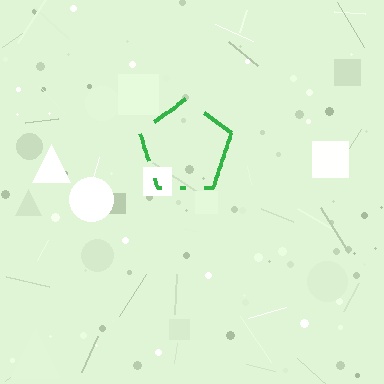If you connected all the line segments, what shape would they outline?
They would outline a pentagon.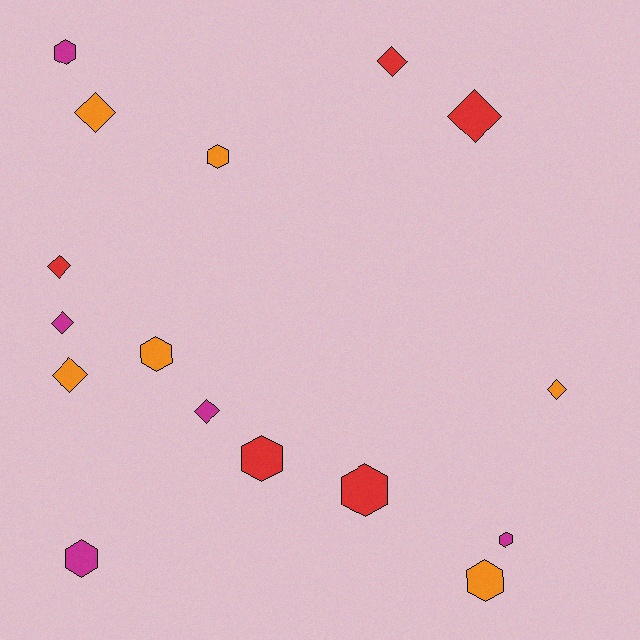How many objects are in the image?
There are 16 objects.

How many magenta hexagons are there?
There are 3 magenta hexagons.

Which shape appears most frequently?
Diamond, with 8 objects.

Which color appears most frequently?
Orange, with 6 objects.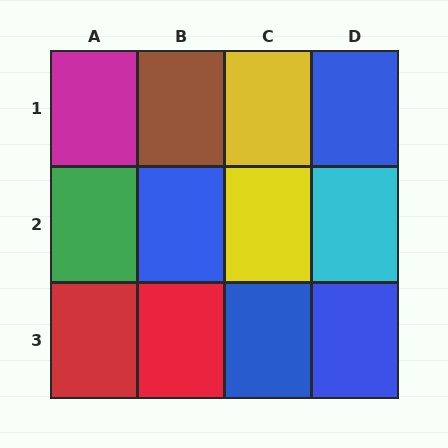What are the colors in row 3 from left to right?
Red, red, blue, blue.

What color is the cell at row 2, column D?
Cyan.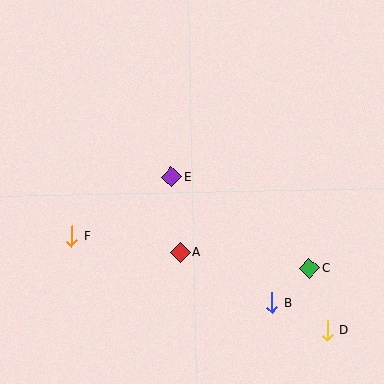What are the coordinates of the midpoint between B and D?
The midpoint between B and D is at (300, 317).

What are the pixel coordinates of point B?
Point B is at (272, 303).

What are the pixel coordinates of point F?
Point F is at (72, 236).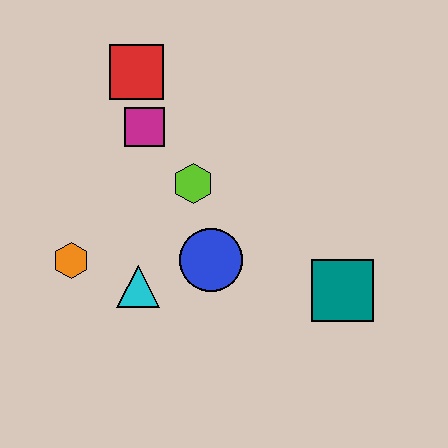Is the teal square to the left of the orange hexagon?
No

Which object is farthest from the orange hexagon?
The teal square is farthest from the orange hexagon.